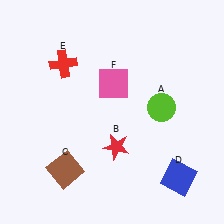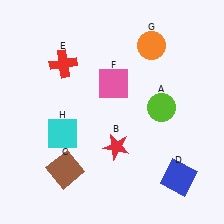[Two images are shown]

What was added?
An orange circle (G), a cyan square (H) were added in Image 2.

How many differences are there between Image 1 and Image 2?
There are 2 differences between the two images.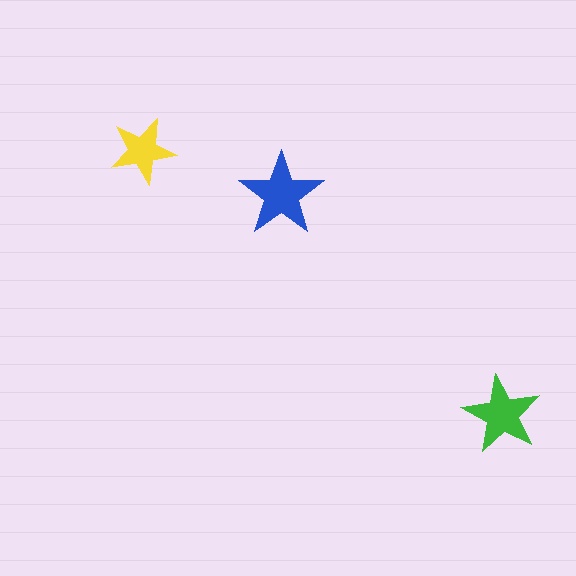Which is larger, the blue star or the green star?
The blue one.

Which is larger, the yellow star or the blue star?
The blue one.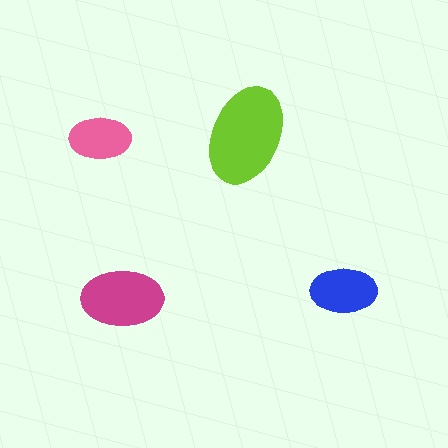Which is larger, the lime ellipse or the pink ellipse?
The lime one.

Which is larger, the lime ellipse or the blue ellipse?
The lime one.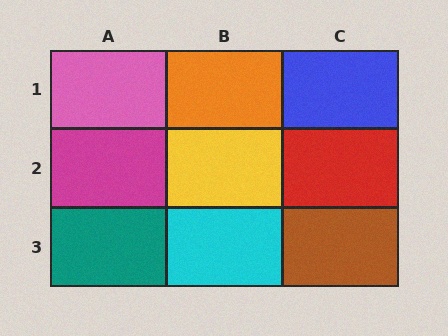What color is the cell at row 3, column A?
Teal.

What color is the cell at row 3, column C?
Brown.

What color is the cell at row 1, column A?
Pink.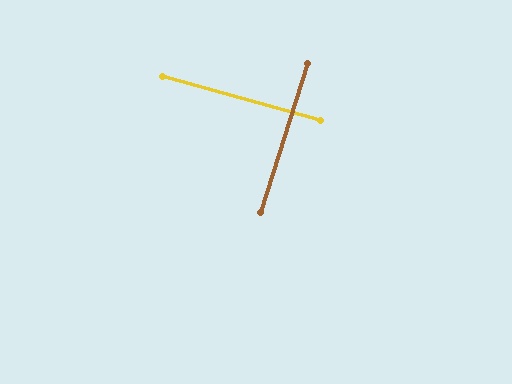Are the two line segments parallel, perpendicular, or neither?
Perpendicular — they meet at approximately 88°.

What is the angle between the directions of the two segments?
Approximately 88 degrees.